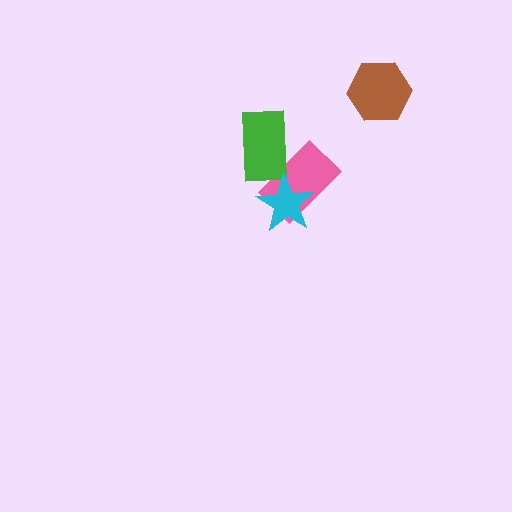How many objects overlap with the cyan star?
1 object overlaps with the cyan star.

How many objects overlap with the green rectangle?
1 object overlaps with the green rectangle.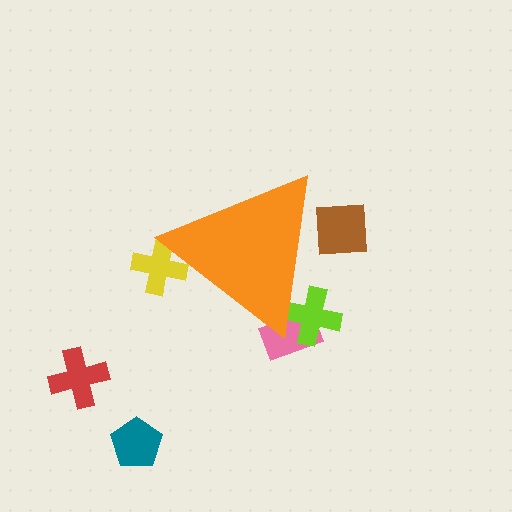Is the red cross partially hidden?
No, the red cross is fully visible.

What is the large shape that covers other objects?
An orange triangle.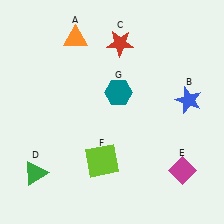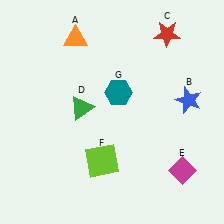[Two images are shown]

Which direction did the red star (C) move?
The red star (C) moved right.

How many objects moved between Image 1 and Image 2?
2 objects moved between the two images.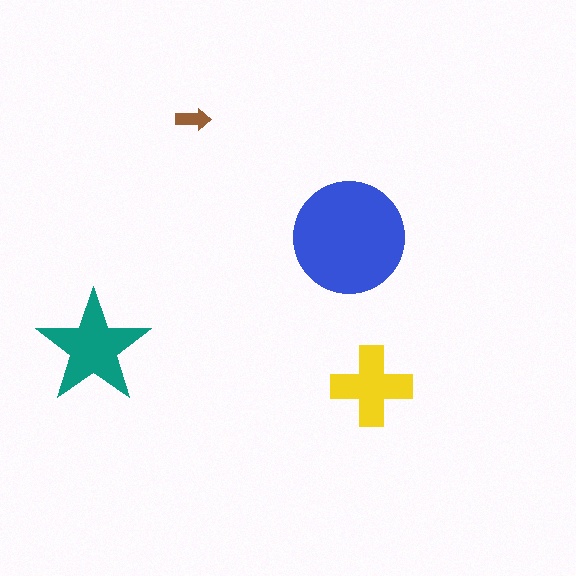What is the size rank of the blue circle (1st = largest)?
1st.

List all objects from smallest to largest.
The brown arrow, the yellow cross, the teal star, the blue circle.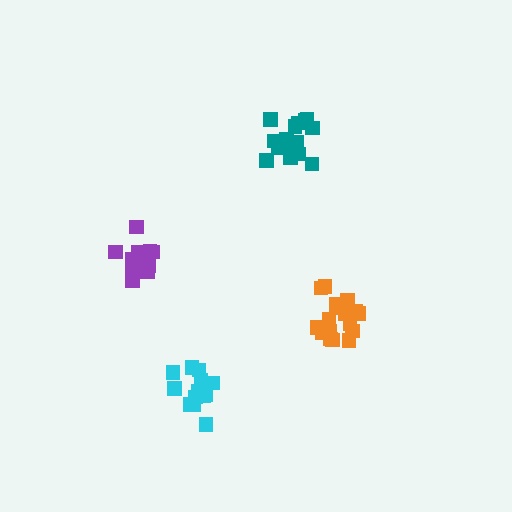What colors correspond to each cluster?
The clusters are colored: purple, orange, teal, cyan.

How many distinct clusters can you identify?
There are 4 distinct clusters.